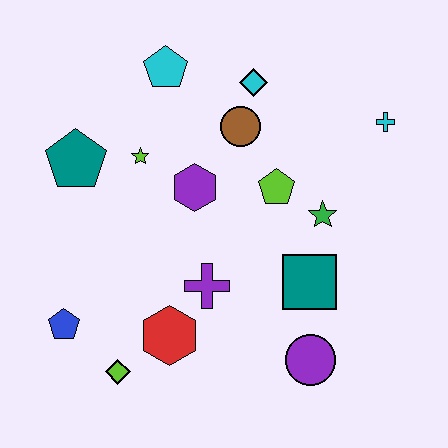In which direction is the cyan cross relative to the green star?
The cyan cross is above the green star.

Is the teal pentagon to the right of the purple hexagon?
No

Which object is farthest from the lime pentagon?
The blue pentagon is farthest from the lime pentagon.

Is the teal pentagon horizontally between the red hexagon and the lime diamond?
No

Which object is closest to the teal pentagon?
The lime star is closest to the teal pentagon.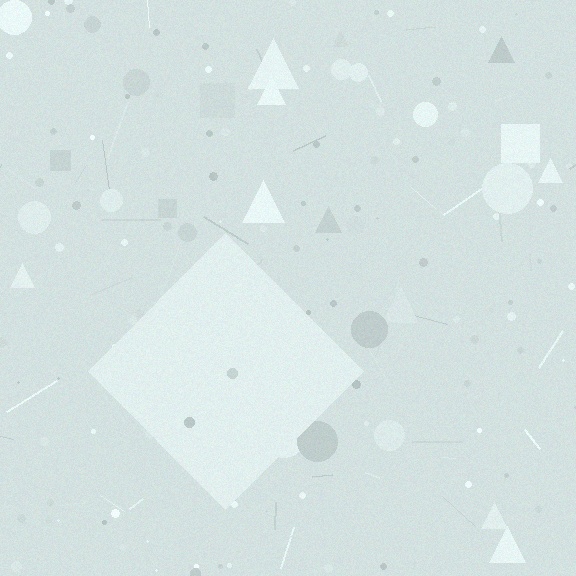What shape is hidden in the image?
A diamond is hidden in the image.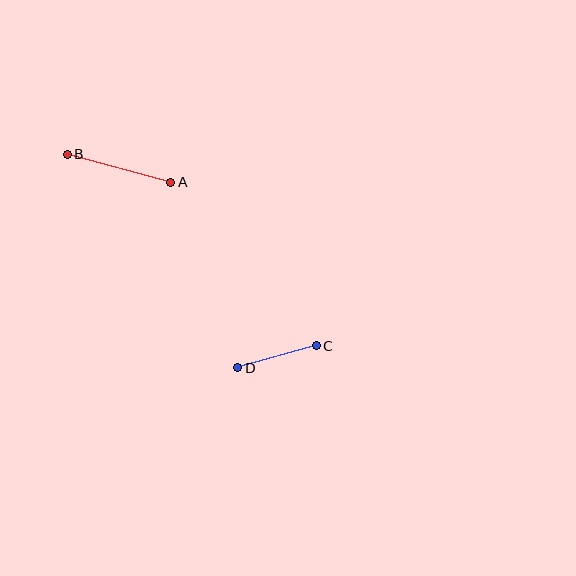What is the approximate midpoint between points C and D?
The midpoint is at approximately (277, 357) pixels.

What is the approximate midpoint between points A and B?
The midpoint is at approximately (119, 168) pixels.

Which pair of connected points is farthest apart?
Points A and B are farthest apart.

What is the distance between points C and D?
The distance is approximately 82 pixels.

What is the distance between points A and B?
The distance is approximately 108 pixels.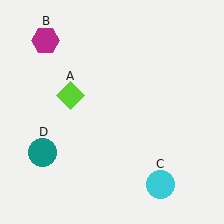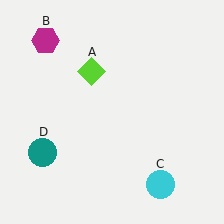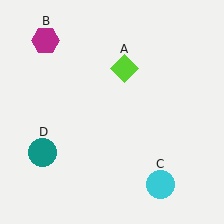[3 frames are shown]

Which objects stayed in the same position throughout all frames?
Magenta hexagon (object B) and cyan circle (object C) and teal circle (object D) remained stationary.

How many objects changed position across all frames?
1 object changed position: lime diamond (object A).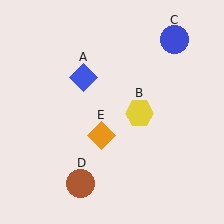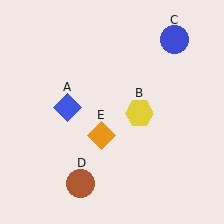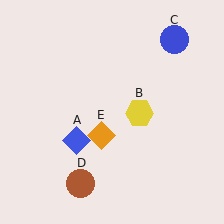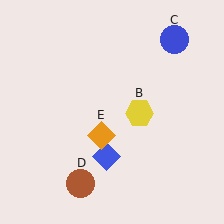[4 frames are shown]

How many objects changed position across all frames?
1 object changed position: blue diamond (object A).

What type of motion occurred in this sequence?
The blue diamond (object A) rotated counterclockwise around the center of the scene.